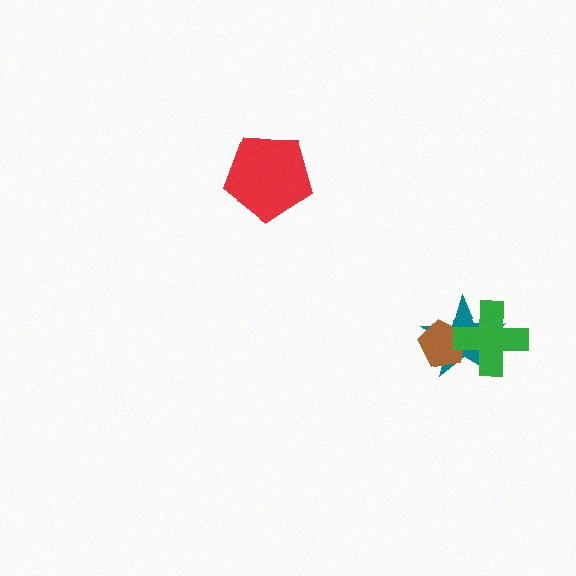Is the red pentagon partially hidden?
No, no other shape covers it.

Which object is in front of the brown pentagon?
The green cross is in front of the brown pentagon.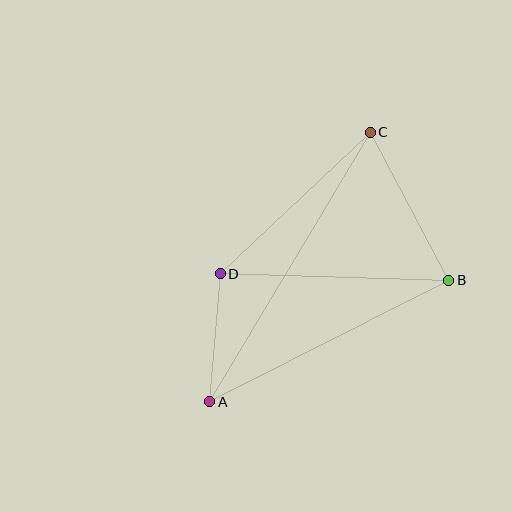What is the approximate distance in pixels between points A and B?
The distance between A and B is approximately 268 pixels.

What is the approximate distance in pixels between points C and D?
The distance between C and D is approximately 206 pixels.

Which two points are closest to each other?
Points A and D are closest to each other.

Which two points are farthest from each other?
Points A and C are farthest from each other.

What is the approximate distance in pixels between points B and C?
The distance between B and C is approximately 168 pixels.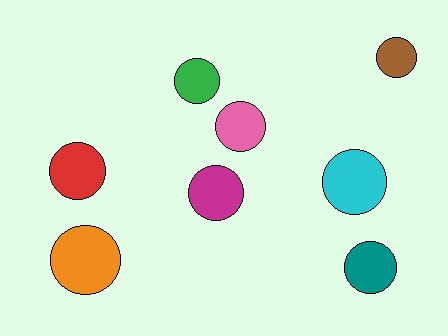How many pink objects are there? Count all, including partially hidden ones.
There is 1 pink object.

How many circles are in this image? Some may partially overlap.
There are 8 circles.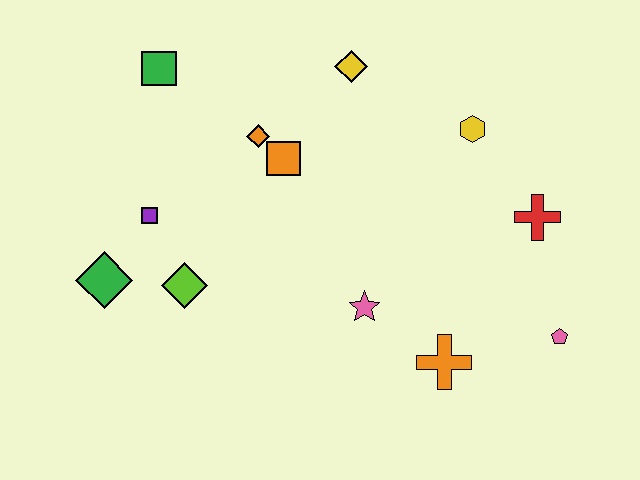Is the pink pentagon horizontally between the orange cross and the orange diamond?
No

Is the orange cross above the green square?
No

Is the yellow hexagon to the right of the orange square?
Yes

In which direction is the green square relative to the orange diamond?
The green square is to the left of the orange diamond.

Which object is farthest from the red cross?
The green diamond is farthest from the red cross.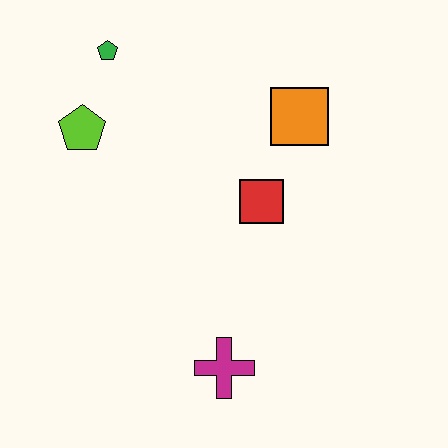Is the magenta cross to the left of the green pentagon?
No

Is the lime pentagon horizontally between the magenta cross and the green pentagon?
No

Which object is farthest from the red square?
The green pentagon is farthest from the red square.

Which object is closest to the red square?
The orange square is closest to the red square.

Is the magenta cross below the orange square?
Yes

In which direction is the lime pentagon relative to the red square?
The lime pentagon is to the left of the red square.